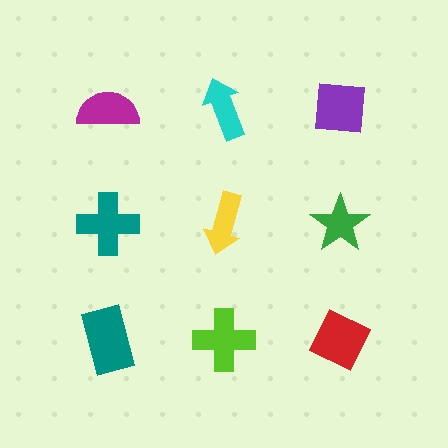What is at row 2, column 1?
A teal cross.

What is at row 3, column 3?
A red diamond.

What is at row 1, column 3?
A purple square.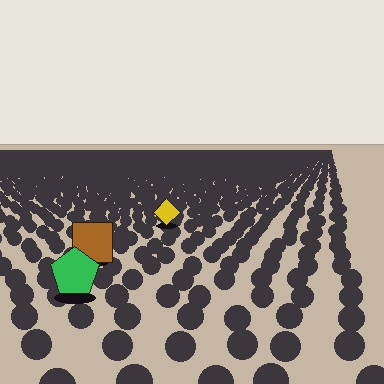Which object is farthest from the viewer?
The yellow diamond is farthest from the viewer. It appears smaller and the ground texture around it is denser.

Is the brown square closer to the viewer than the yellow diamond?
Yes. The brown square is closer — you can tell from the texture gradient: the ground texture is coarser near it.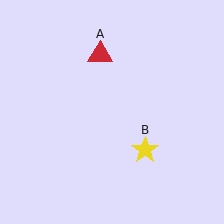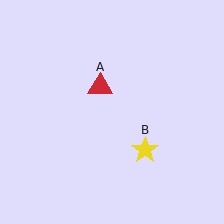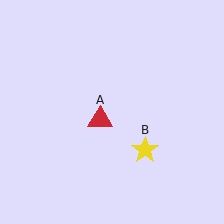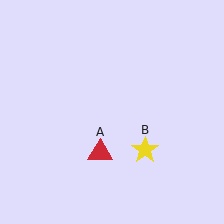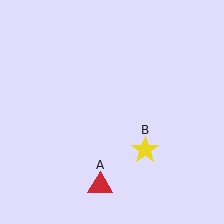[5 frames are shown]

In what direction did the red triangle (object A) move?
The red triangle (object A) moved down.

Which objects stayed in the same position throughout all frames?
Yellow star (object B) remained stationary.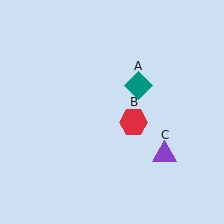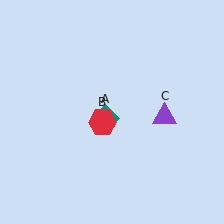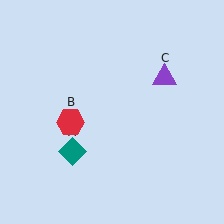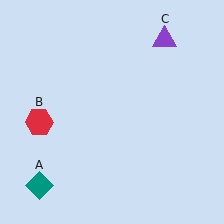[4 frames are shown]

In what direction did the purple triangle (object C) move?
The purple triangle (object C) moved up.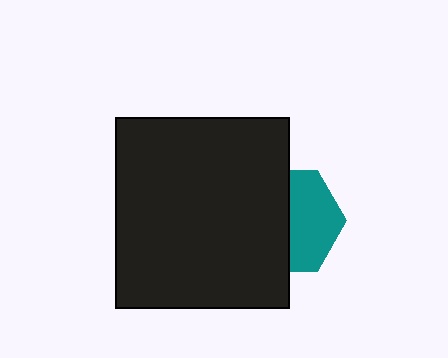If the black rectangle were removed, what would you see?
You would see the complete teal hexagon.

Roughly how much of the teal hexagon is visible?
About half of it is visible (roughly 49%).